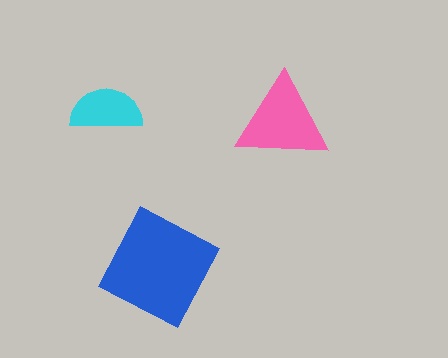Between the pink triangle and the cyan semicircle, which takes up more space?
The pink triangle.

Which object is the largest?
The blue square.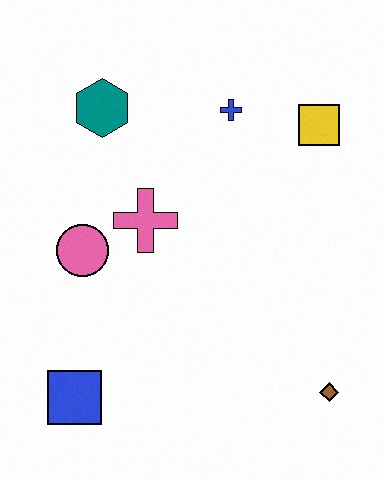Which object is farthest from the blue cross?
The blue square is farthest from the blue cross.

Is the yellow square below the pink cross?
No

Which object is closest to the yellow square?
The blue cross is closest to the yellow square.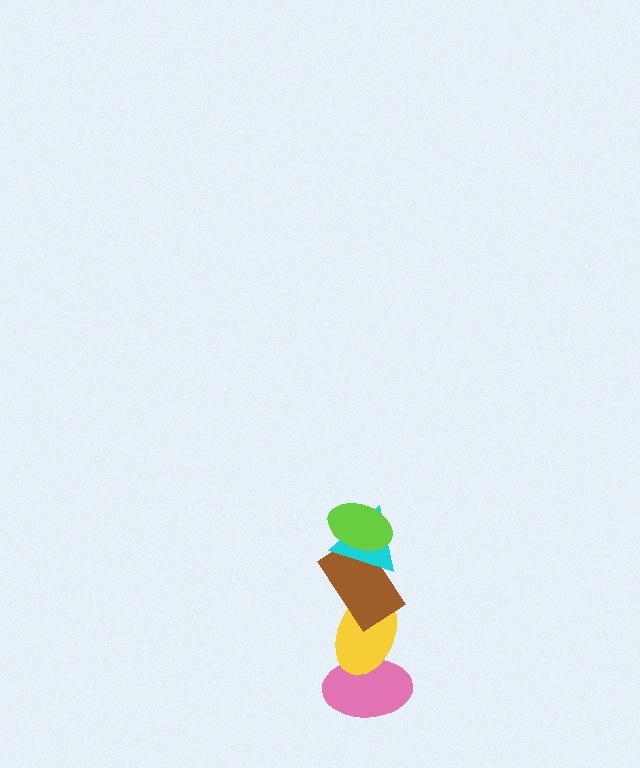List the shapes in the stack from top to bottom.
From top to bottom: the lime ellipse, the cyan triangle, the brown rectangle, the yellow ellipse, the pink ellipse.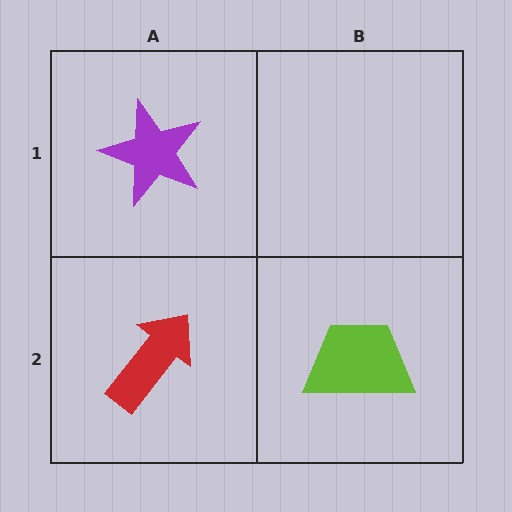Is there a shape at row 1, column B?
No, that cell is empty.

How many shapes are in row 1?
1 shape.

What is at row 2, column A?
A red arrow.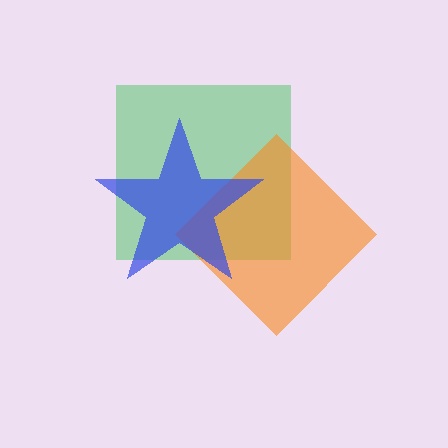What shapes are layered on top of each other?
The layered shapes are: a green square, an orange diamond, a blue star.